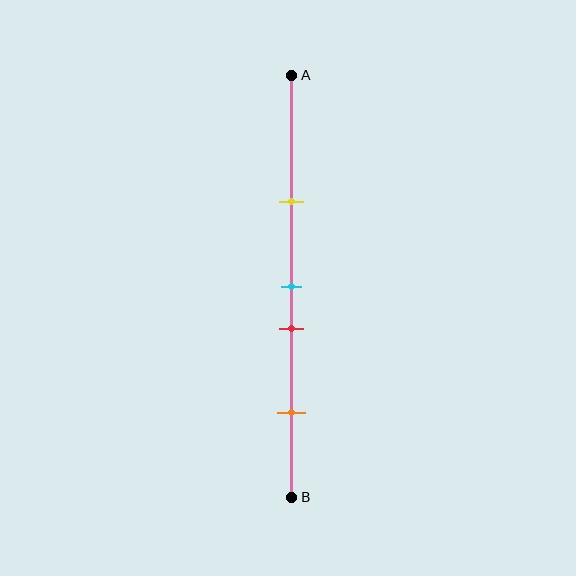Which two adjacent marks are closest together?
The cyan and red marks are the closest adjacent pair.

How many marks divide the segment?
There are 4 marks dividing the segment.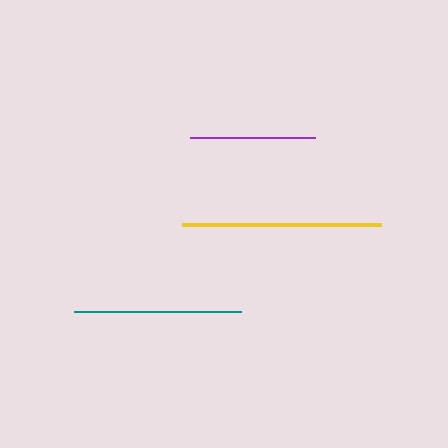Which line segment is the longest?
The yellow line is the longest at approximately 199 pixels.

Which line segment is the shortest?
The purple line is the shortest at approximately 125 pixels.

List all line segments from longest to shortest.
From longest to shortest: yellow, teal, purple.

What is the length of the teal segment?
The teal segment is approximately 167 pixels long.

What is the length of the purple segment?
The purple segment is approximately 125 pixels long.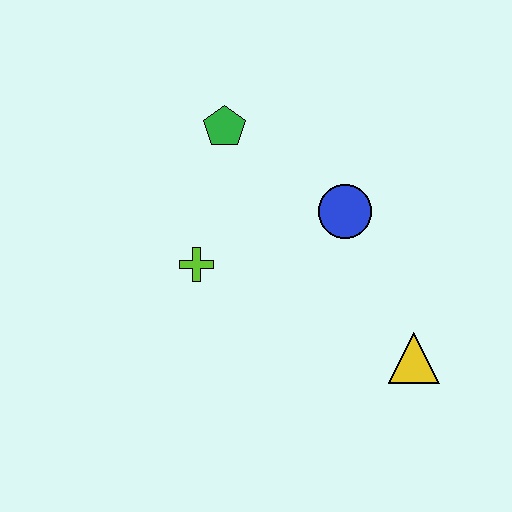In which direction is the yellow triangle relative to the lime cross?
The yellow triangle is to the right of the lime cross.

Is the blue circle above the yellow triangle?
Yes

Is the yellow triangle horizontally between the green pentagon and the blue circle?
No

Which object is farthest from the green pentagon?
The yellow triangle is farthest from the green pentagon.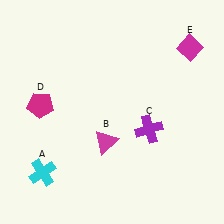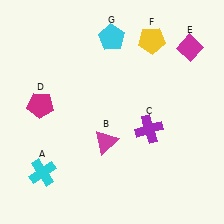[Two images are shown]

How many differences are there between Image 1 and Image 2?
There are 2 differences between the two images.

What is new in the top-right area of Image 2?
A yellow pentagon (F) was added in the top-right area of Image 2.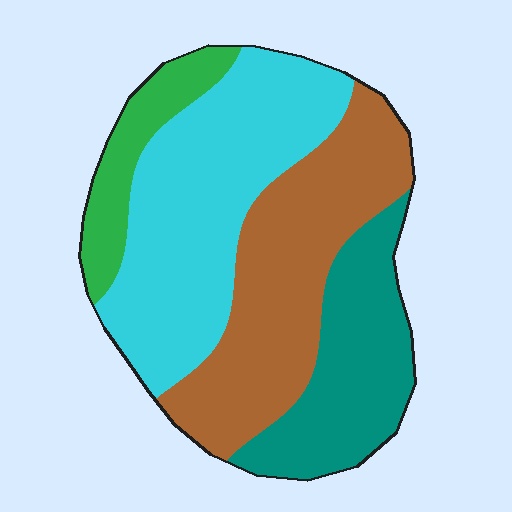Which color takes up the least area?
Green, at roughly 10%.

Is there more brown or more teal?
Brown.